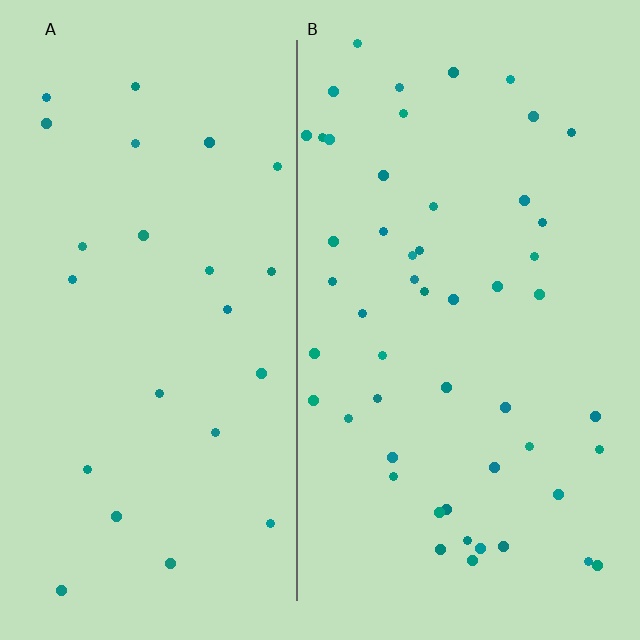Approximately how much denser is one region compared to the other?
Approximately 2.1× — region B over region A.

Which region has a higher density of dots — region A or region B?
B (the right).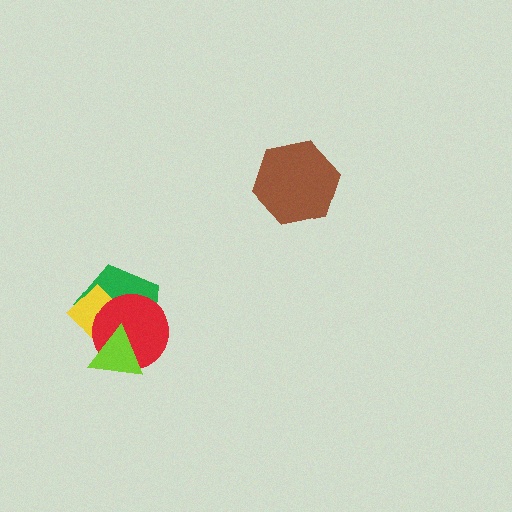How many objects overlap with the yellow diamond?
3 objects overlap with the yellow diamond.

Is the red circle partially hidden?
Yes, it is partially covered by another shape.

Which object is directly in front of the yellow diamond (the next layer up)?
The red circle is directly in front of the yellow diamond.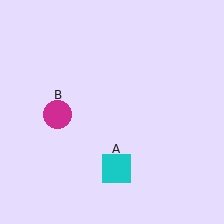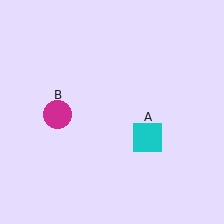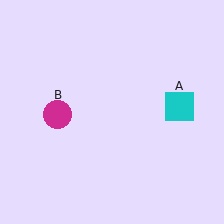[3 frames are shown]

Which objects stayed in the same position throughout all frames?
Magenta circle (object B) remained stationary.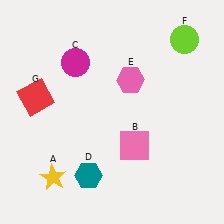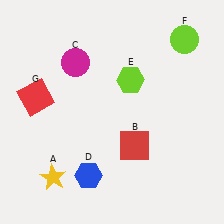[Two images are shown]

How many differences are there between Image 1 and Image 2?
There are 3 differences between the two images.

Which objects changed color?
B changed from pink to red. D changed from teal to blue. E changed from pink to lime.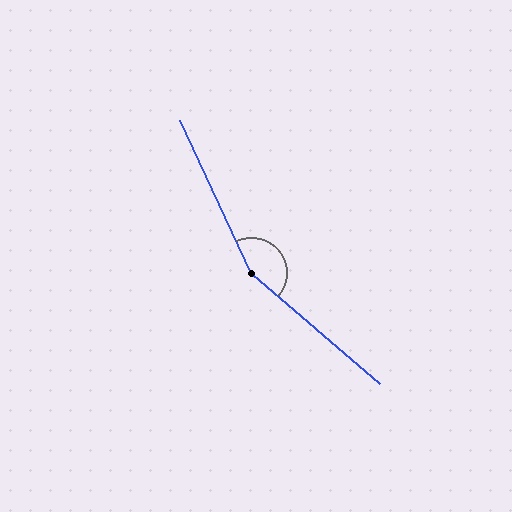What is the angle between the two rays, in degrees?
Approximately 156 degrees.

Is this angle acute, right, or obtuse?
It is obtuse.